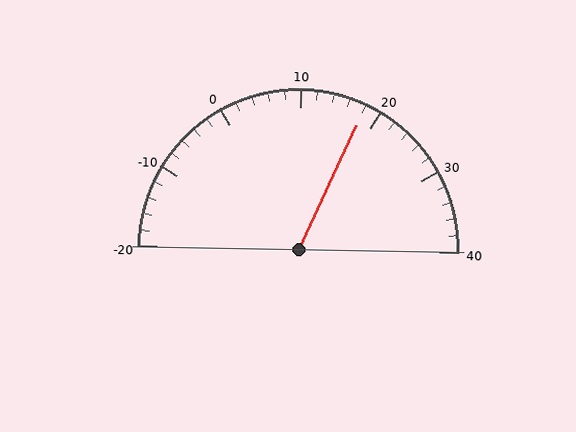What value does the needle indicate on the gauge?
The needle indicates approximately 18.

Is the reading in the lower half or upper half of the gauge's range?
The reading is in the upper half of the range (-20 to 40).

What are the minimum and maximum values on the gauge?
The gauge ranges from -20 to 40.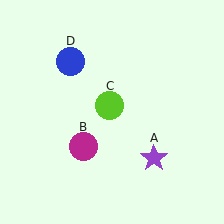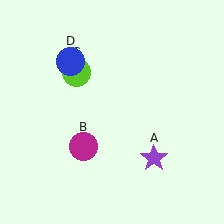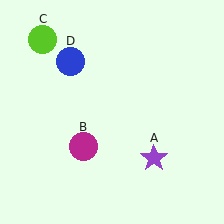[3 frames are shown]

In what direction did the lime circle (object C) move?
The lime circle (object C) moved up and to the left.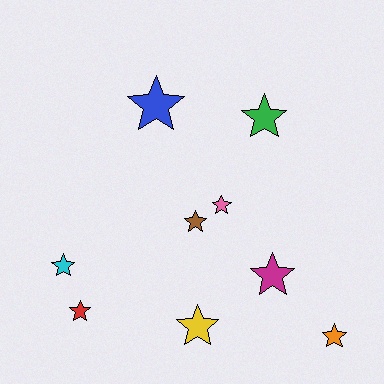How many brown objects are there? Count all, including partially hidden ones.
There is 1 brown object.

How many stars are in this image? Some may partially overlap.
There are 9 stars.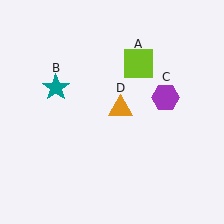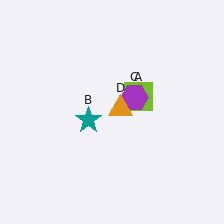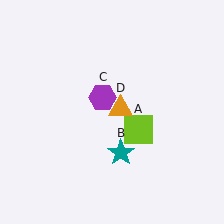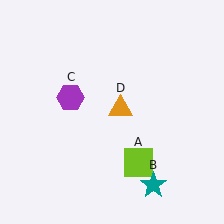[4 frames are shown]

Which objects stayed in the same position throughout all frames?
Orange triangle (object D) remained stationary.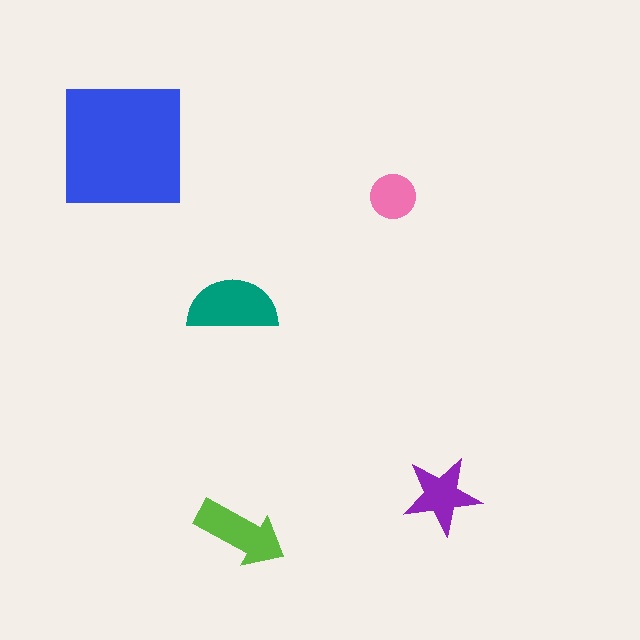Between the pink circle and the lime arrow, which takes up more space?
The lime arrow.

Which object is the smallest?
The pink circle.